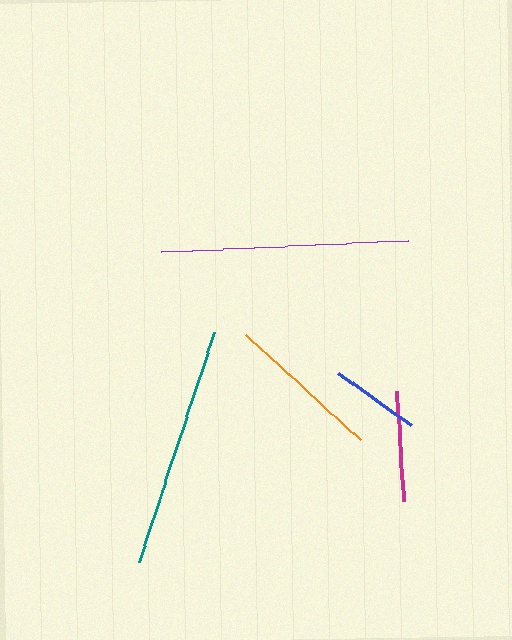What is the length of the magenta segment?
The magenta segment is approximately 110 pixels long.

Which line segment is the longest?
The purple line is the longest at approximately 248 pixels.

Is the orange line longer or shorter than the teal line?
The teal line is longer than the orange line.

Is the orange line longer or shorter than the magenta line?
The orange line is longer than the magenta line.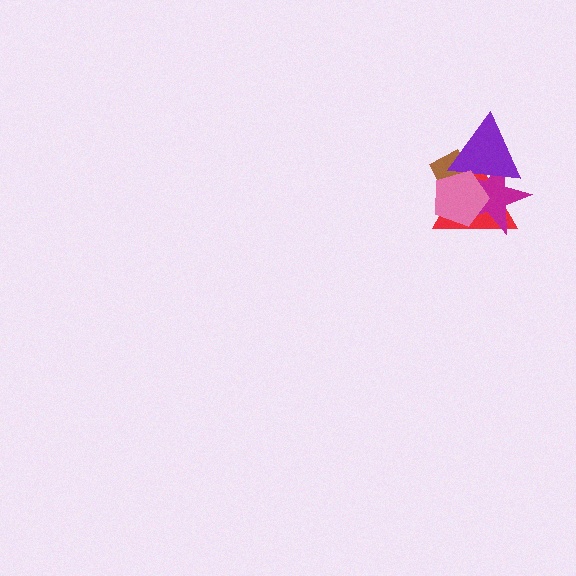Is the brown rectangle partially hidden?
Yes, it is partially covered by another shape.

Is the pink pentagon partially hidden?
No, no other shape covers it.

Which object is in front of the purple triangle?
The pink pentagon is in front of the purple triangle.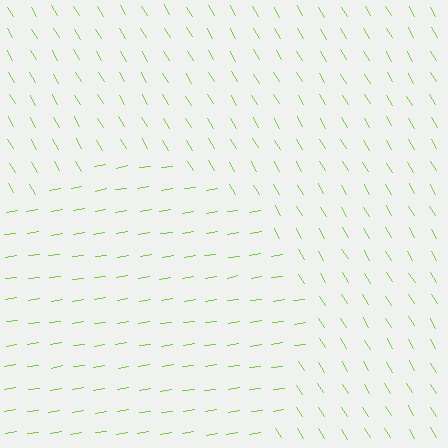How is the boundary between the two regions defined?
The boundary is defined purely by a change in line orientation (approximately 68 degrees difference). All lines are the same color and thickness.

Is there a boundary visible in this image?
Yes, there is a texture boundary formed by a change in line orientation.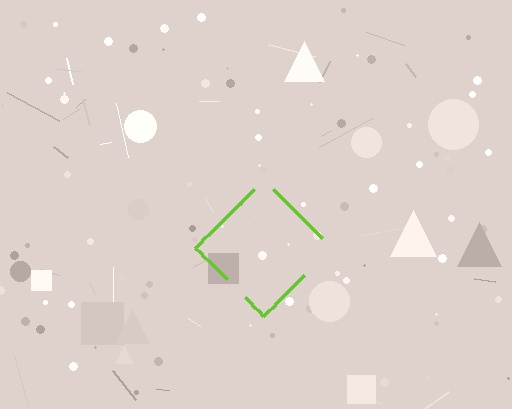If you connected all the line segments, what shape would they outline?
They would outline a diamond.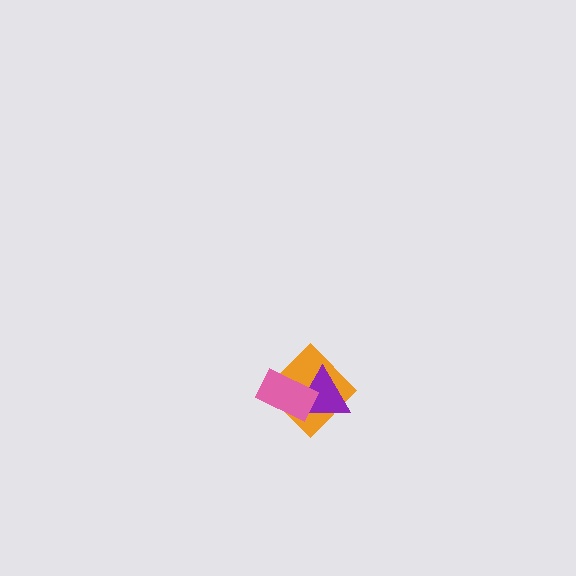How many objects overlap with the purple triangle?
2 objects overlap with the purple triangle.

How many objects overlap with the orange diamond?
2 objects overlap with the orange diamond.